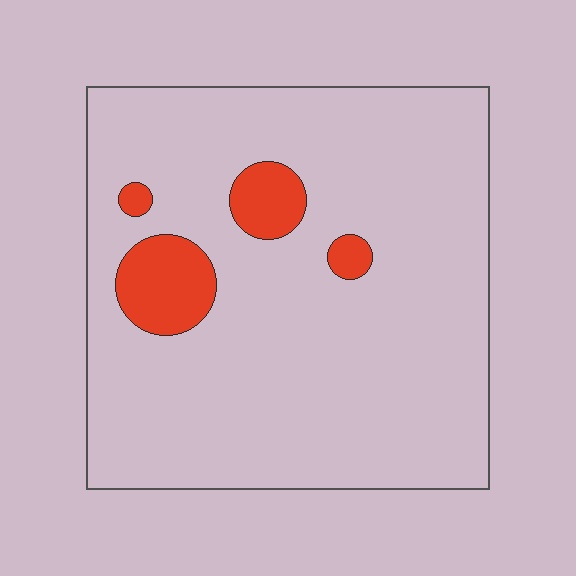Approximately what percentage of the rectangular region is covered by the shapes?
Approximately 10%.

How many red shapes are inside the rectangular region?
4.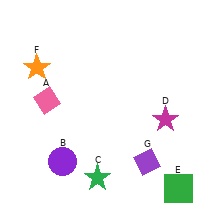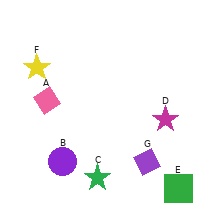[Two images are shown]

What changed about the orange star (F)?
In Image 1, F is orange. In Image 2, it changed to yellow.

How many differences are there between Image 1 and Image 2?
There is 1 difference between the two images.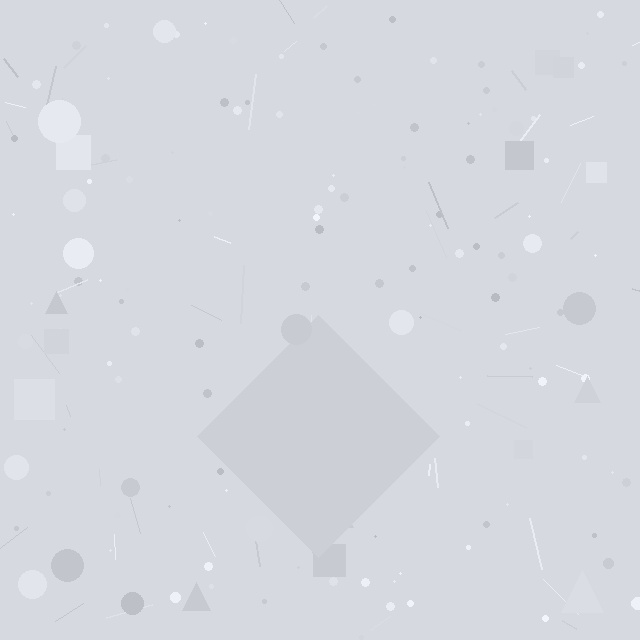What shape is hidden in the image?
A diamond is hidden in the image.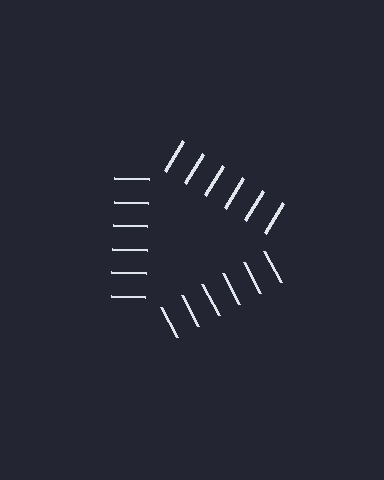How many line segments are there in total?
18 — 6 along each of the 3 edges.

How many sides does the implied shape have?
3 sides — the line-ends trace a triangle.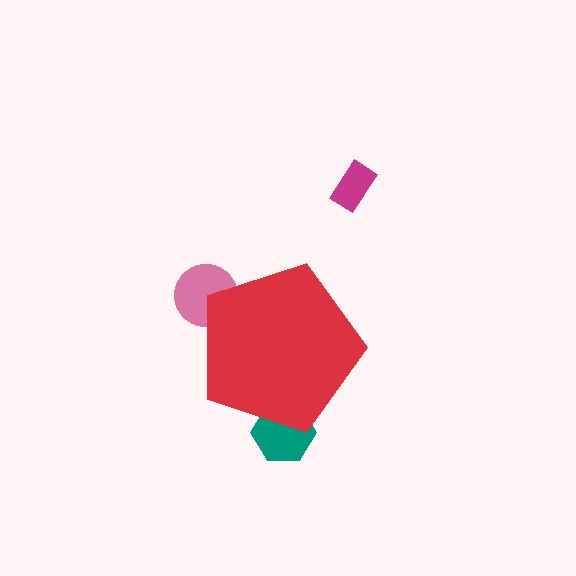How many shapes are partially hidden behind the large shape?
2 shapes are partially hidden.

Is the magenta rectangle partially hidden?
No, the magenta rectangle is fully visible.